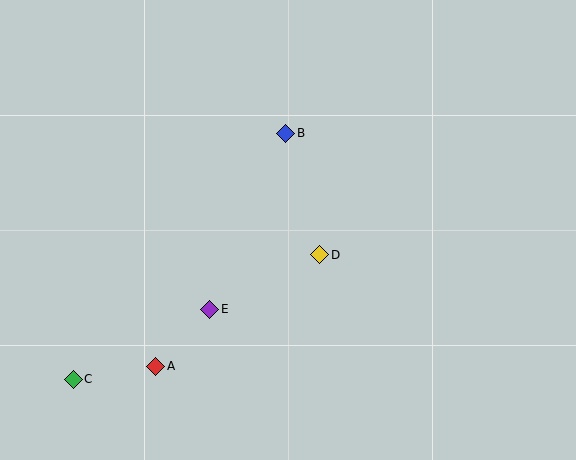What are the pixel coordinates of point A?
Point A is at (156, 366).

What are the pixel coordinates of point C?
Point C is at (73, 379).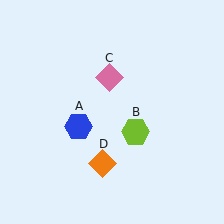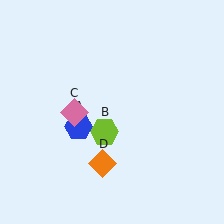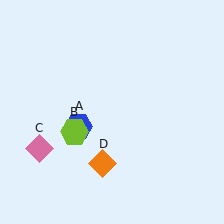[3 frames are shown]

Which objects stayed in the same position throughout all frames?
Blue hexagon (object A) and orange diamond (object D) remained stationary.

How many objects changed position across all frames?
2 objects changed position: lime hexagon (object B), pink diamond (object C).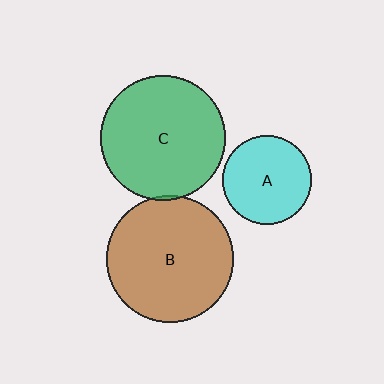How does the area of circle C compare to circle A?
Approximately 2.0 times.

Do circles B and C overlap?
Yes.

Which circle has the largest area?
Circle B (brown).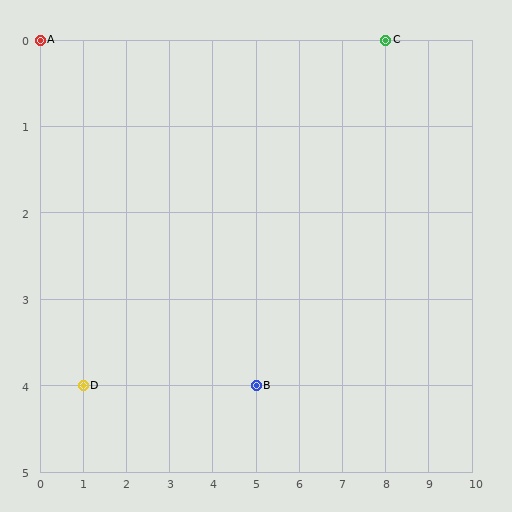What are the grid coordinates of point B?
Point B is at grid coordinates (5, 4).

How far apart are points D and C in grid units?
Points D and C are 7 columns and 4 rows apart (about 8.1 grid units diagonally).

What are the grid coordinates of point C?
Point C is at grid coordinates (8, 0).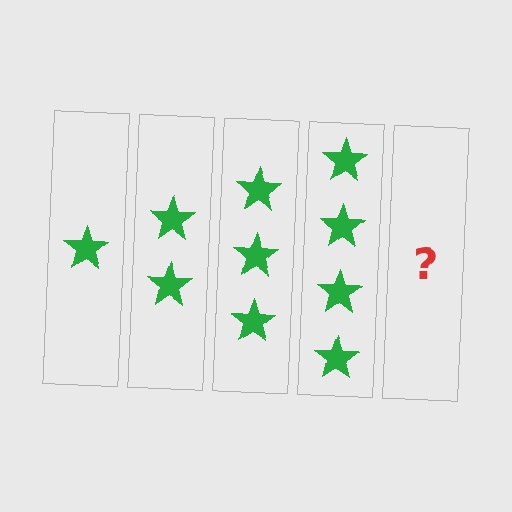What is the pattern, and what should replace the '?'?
The pattern is that each step adds one more star. The '?' should be 5 stars.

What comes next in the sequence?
The next element should be 5 stars.